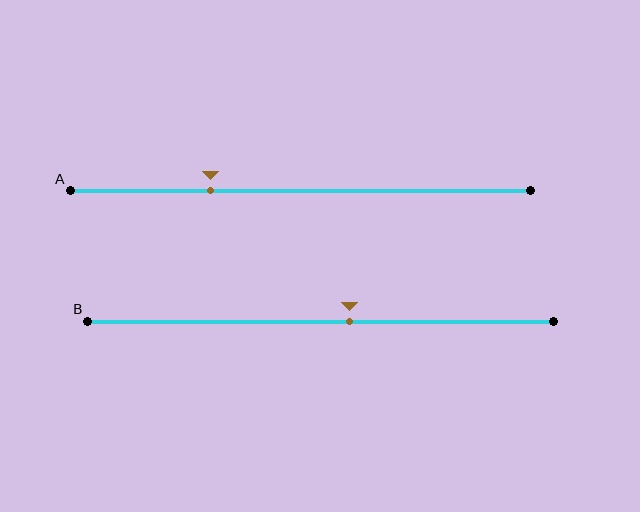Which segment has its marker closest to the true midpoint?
Segment B has its marker closest to the true midpoint.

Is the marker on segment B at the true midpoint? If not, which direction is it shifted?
No, the marker on segment B is shifted to the right by about 6% of the segment length.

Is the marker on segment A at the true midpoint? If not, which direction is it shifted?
No, the marker on segment A is shifted to the left by about 19% of the segment length.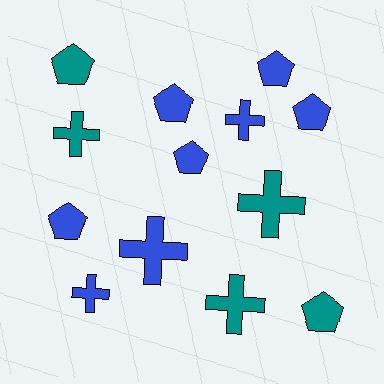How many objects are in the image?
There are 13 objects.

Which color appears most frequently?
Blue, with 8 objects.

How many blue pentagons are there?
There are 5 blue pentagons.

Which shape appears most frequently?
Pentagon, with 7 objects.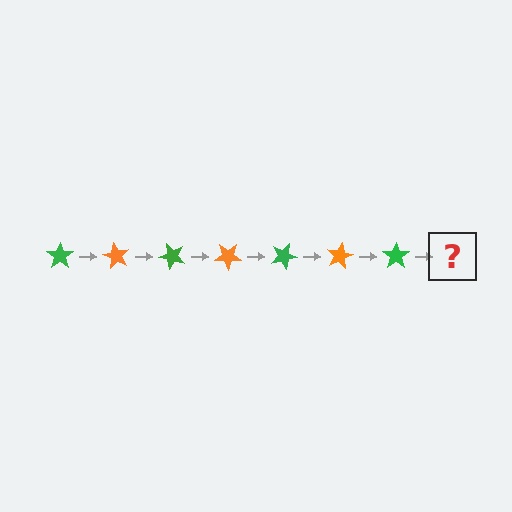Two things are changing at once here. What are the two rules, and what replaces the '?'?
The two rules are that it rotates 60 degrees each step and the color cycles through green and orange. The '?' should be an orange star, rotated 420 degrees from the start.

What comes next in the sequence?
The next element should be an orange star, rotated 420 degrees from the start.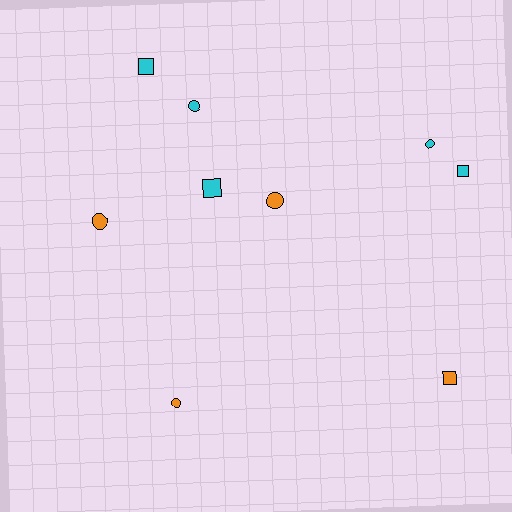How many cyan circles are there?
There are 2 cyan circles.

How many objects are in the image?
There are 9 objects.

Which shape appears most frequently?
Circle, with 5 objects.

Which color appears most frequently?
Cyan, with 5 objects.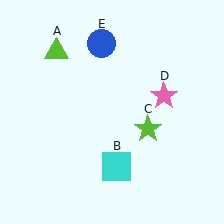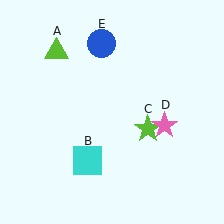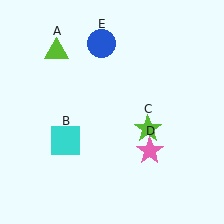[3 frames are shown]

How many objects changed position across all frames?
2 objects changed position: cyan square (object B), pink star (object D).